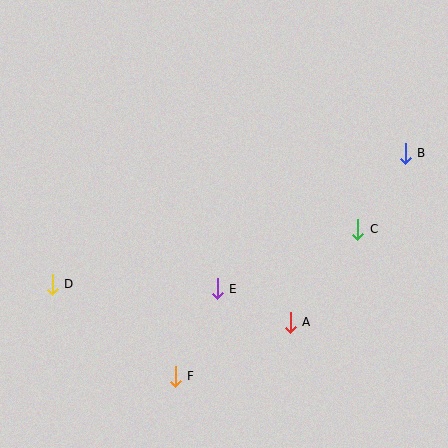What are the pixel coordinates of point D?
Point D is at (52, 284).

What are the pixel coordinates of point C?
Point C is at (358, 229).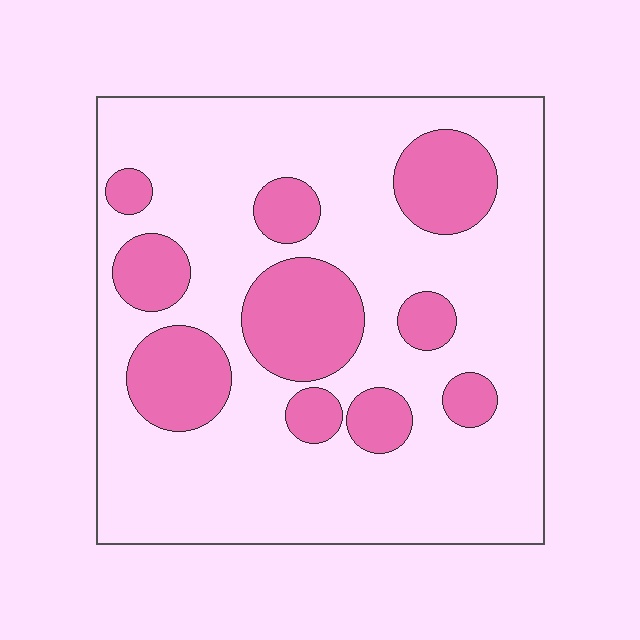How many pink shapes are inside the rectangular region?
10.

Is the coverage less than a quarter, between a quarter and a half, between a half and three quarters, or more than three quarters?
Between a quarter and a half.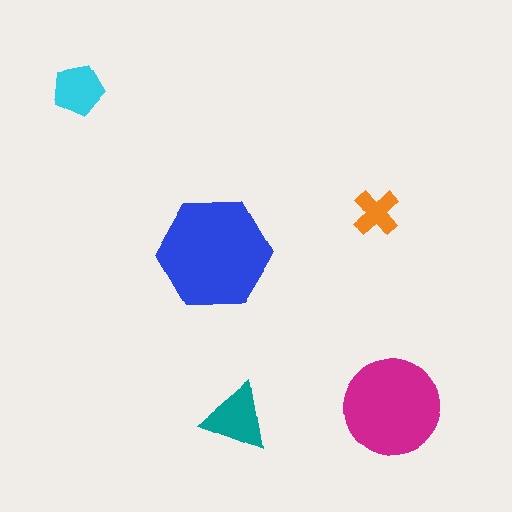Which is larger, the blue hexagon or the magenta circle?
The blue hexagon.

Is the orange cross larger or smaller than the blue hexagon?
Smaller.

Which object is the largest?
The blue hexagon.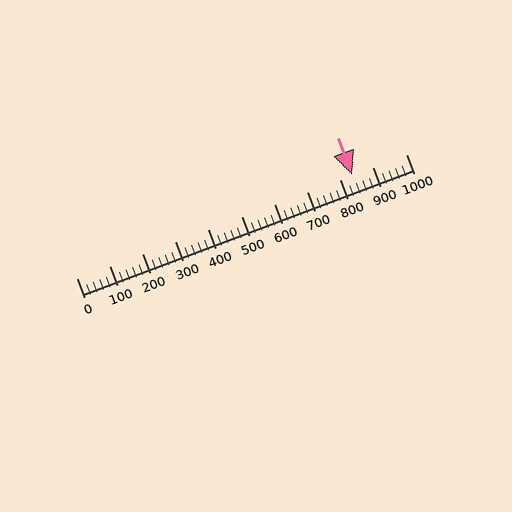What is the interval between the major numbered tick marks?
The major tick marks are spaced 100 units apart.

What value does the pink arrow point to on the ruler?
The pink arrow points to approximately 836.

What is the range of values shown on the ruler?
The ruler shows values from 0 to 1000.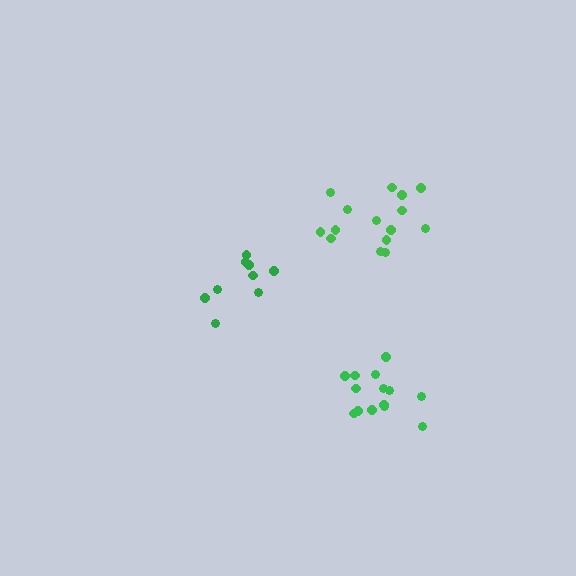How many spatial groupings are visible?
There are 3 spatial groupings.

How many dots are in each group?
Group 1: 9 dots, Group 2: 14 dots, Group 3: 15 dots (38 total).